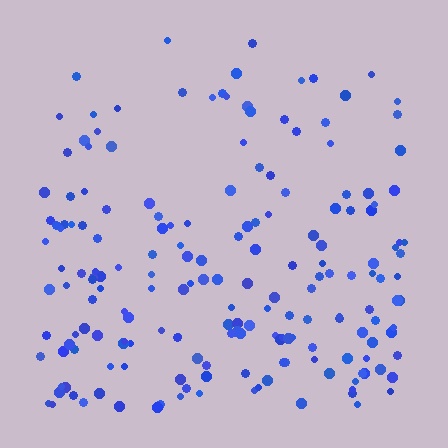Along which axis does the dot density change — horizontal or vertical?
Vertical.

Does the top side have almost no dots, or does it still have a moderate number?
Still a moderate number, just noticeably fewer than the bottom.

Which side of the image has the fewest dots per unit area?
The top.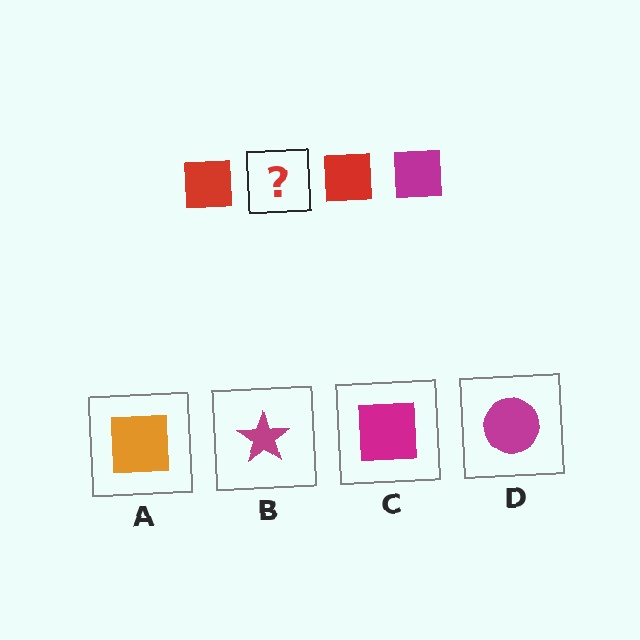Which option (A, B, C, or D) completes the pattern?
C.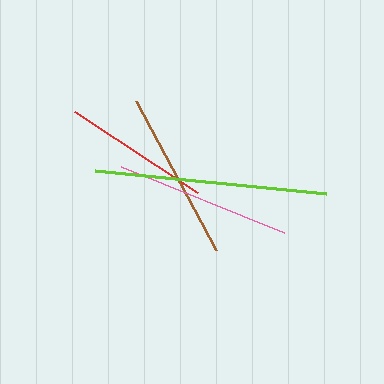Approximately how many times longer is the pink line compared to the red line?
The pink line is approximately 1.2 times the length of the red line.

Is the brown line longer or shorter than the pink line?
The pink line is longer than the brown line.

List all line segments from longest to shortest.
From longest to shortest: lime, pink, brown, red.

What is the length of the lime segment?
The lime segment is approximately 232 pixels long.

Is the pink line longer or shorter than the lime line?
The lime line is longer than the pink line.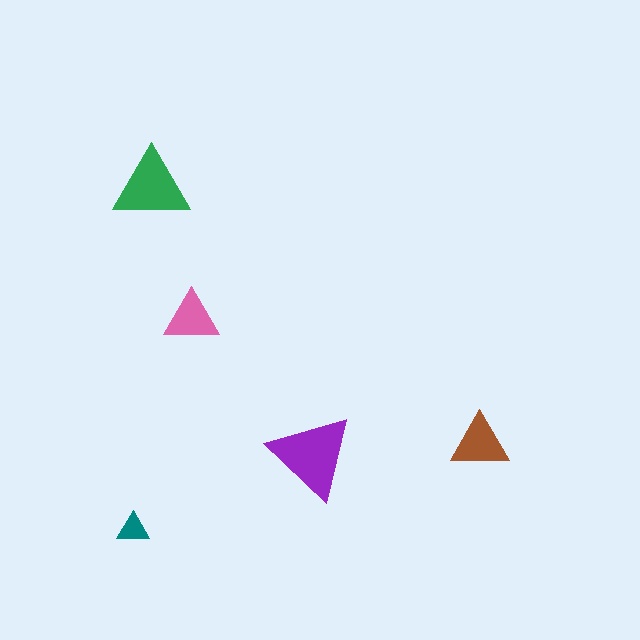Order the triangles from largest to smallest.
the purple one, the green one, the brown one, the pink one, the teal one.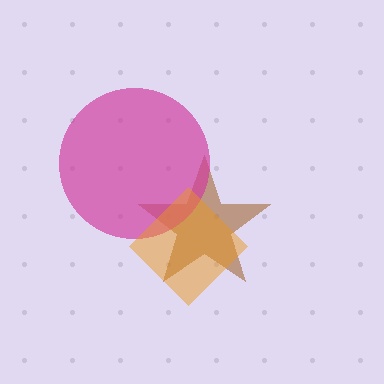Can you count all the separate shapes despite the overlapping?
Yes, there are 3 separate shapes.